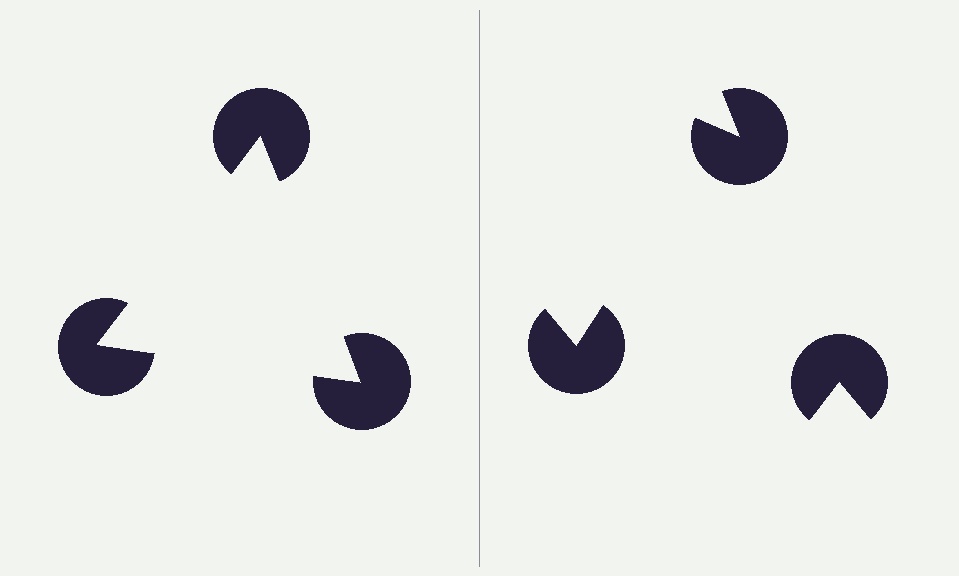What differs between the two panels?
The pac-man discs are positioned identically on both sides; only the wedge orientations differ. On the left they align to a triangle; on the right they are misaligned.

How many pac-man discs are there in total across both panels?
6 — 3 on each side.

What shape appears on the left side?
An illusory triangle.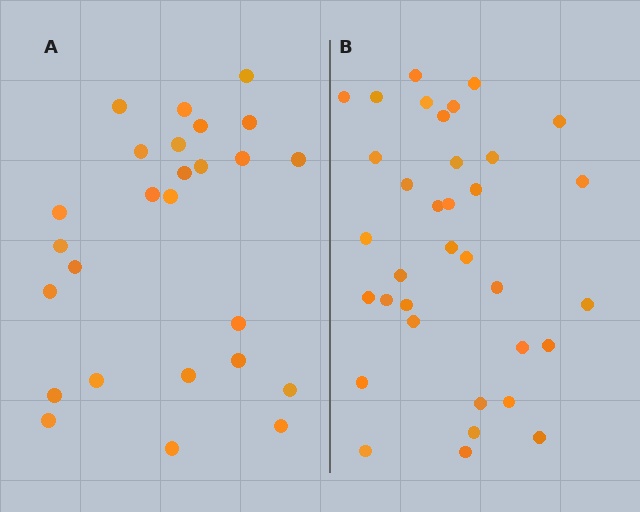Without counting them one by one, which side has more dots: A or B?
Region B (the right region) has more dots.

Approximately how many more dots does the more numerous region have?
Region B has roughly 8 or so more dots than region A.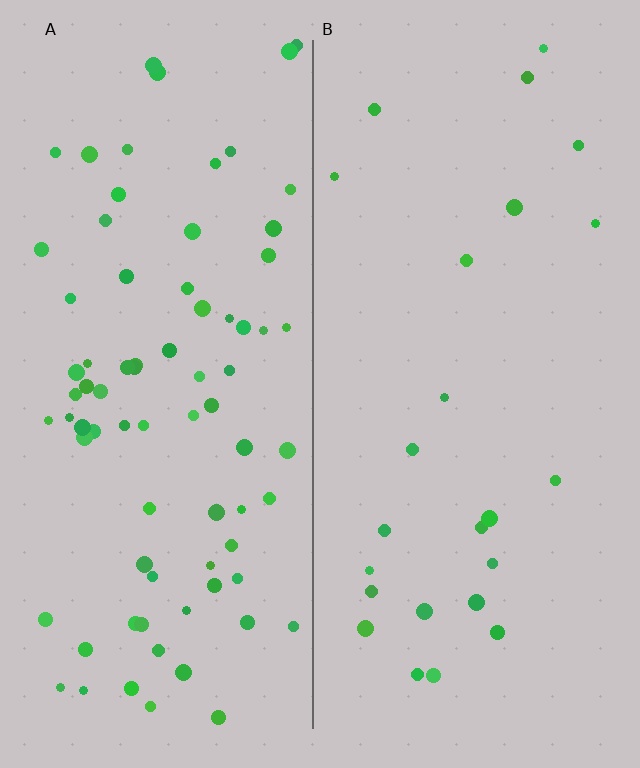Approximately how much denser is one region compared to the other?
Approximately 3.2× — region A over region B.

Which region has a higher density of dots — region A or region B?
A (the left).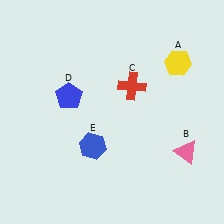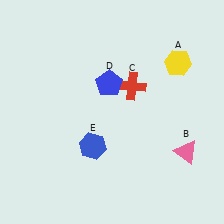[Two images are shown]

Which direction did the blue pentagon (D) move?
The blue pentagon (D) moved right.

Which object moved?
The blue pentagon (D) moved right.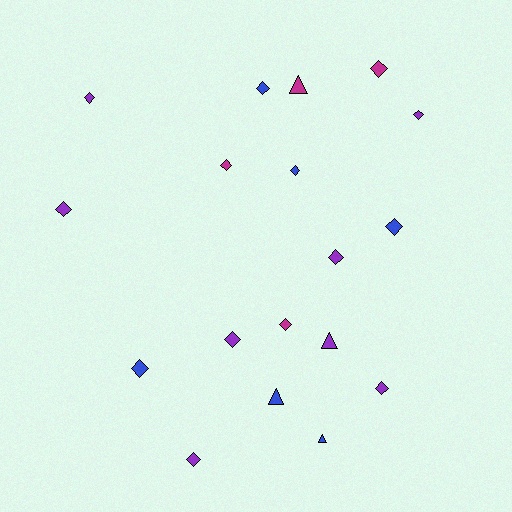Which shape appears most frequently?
Diamond, with 14 objects.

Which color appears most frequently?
Purple, with 8 objects.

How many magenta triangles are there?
There is 1 magenta triangle.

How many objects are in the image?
There are 18 objects.